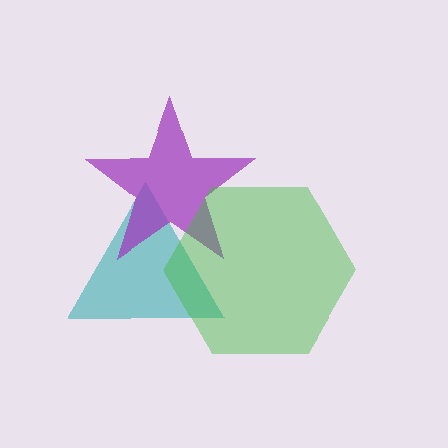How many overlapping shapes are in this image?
There are 3 overlapping shapes in the image.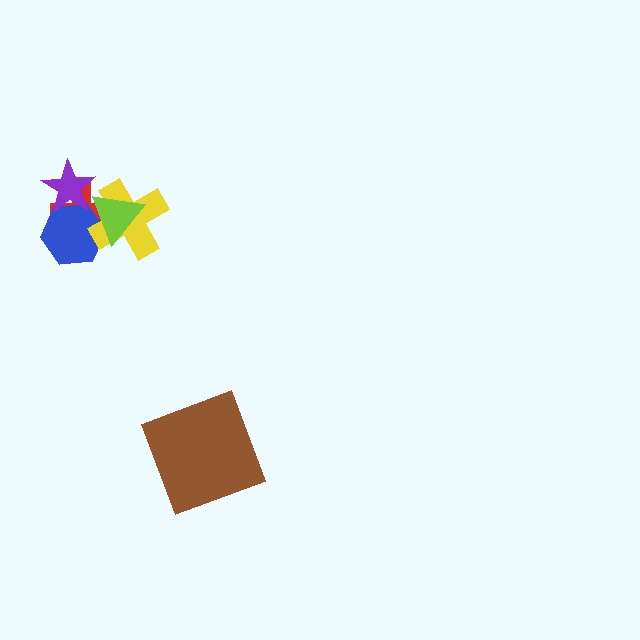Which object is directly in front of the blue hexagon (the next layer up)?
The purple star is directly in front of the blue hexagon.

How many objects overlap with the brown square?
0 objects overlap with the brown square.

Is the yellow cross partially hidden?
Yes, it is partially covered by another shape.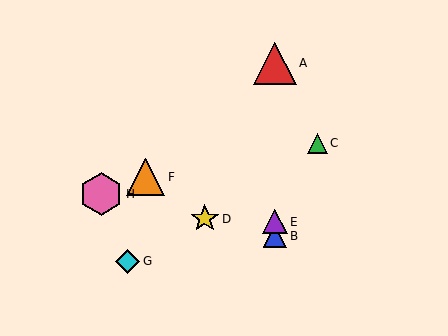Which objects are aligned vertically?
Objects A, B, E are aligned vertically.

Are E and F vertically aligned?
No, E is at x≈275 and F is at x≈146.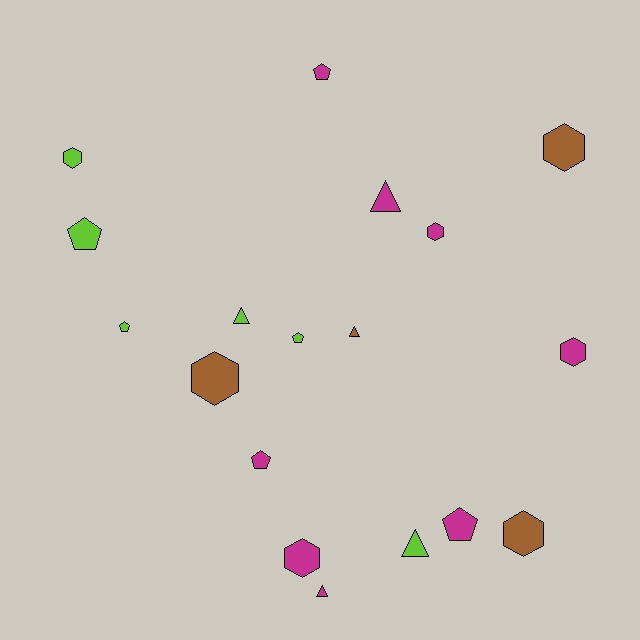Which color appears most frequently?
Magenta, with 8 objects.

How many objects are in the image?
There are 18 objects.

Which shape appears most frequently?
Hexagon, with 7 objects.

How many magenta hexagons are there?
There are 3 magenta hexagons.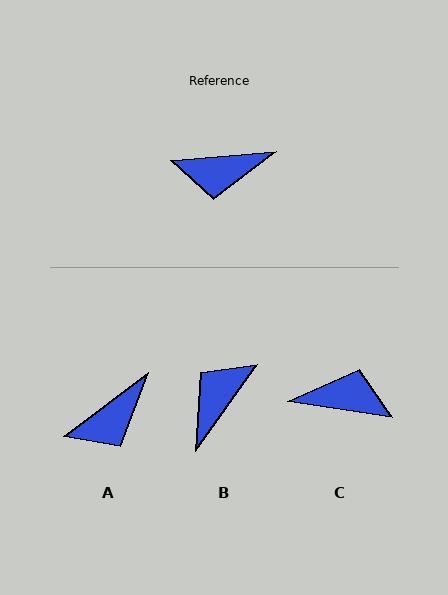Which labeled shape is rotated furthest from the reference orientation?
C, about 166 degrees away.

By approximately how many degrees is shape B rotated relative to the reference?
Approximately 131 degrees clockwise.